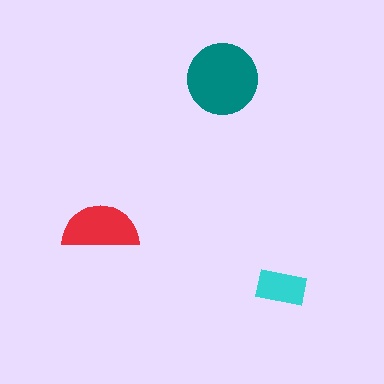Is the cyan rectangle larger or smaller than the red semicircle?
Smaller.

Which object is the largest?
The teal circle.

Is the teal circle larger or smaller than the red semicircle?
Larger.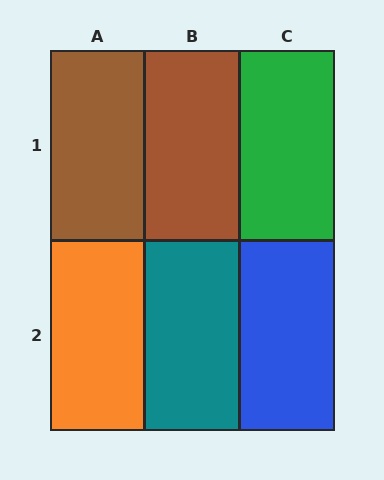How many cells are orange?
1 cell is orange.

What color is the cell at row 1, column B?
Brown.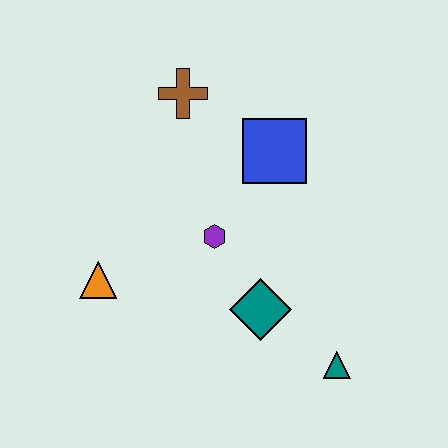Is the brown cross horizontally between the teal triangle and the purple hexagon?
No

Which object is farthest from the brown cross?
The teal triangle is farthest from the brown cross.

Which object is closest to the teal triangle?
The teal diamond is closest to the teal triangle.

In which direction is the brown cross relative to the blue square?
The brown cross is to the left of the blue square.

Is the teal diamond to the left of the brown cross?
No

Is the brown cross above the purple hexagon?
Yes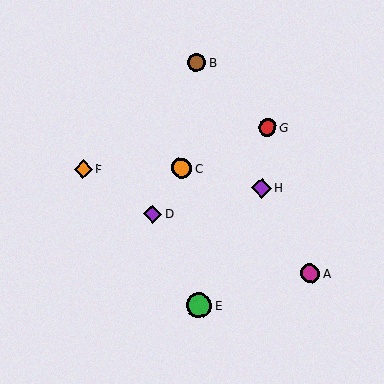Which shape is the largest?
The green circle (labeled E) is the largest.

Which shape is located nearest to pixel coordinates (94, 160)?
The orange diamond (labeled F) at (83, 169) is nearest to that location.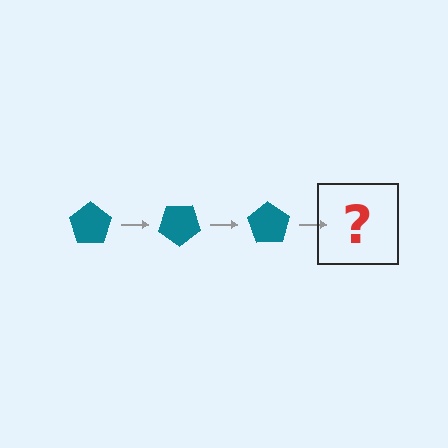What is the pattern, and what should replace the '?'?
The pattern is that the pentagon rotates 35 degrees each step. The '?' should be a teal pentagon rotated 105 degrees.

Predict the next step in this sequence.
The next step is a teal pentagon rotated 105 degrees.